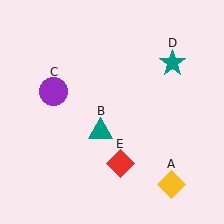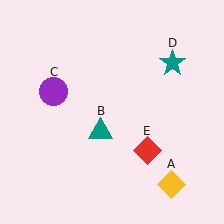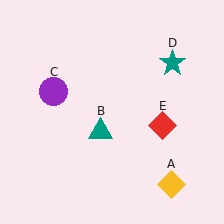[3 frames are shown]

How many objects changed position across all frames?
1 object changed position: red diamond (object E).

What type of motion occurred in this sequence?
The red diamond (object E) rotated counterclockwise around the center of the scene.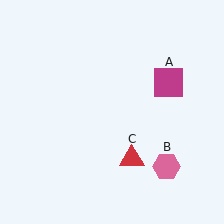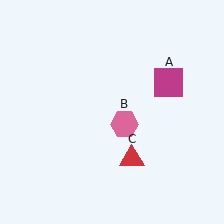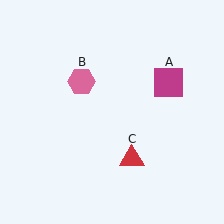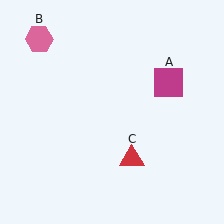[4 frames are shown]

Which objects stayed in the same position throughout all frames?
Magenta square (object A) and red triangle (object C) remained stationary.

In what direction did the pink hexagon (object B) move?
The pink hexagon (object B) moved up and to the left.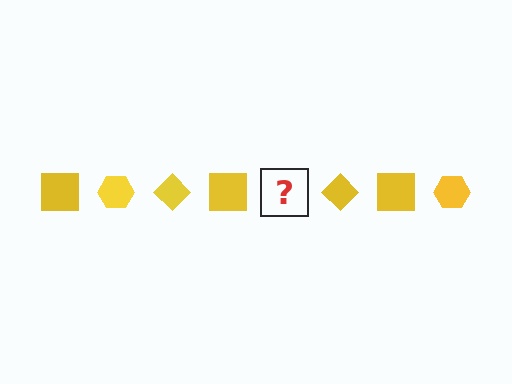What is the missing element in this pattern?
The missing element is a yellow hexagon.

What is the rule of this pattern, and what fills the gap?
The rule is that the pattern cycles through square, hexagon, diamond shapes in yellow. The gap should be filled with a yellow hexagon.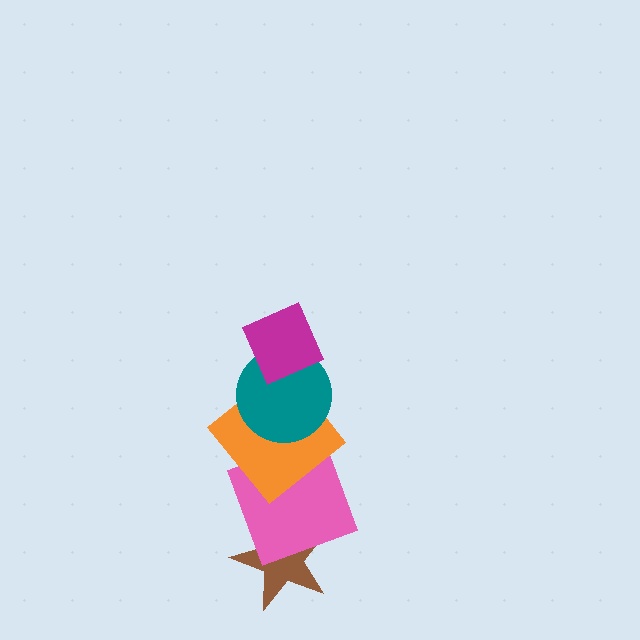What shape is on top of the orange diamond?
The teal circle is on top of the orange diamond.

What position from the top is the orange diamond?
The orange diamond is 3rd from the top.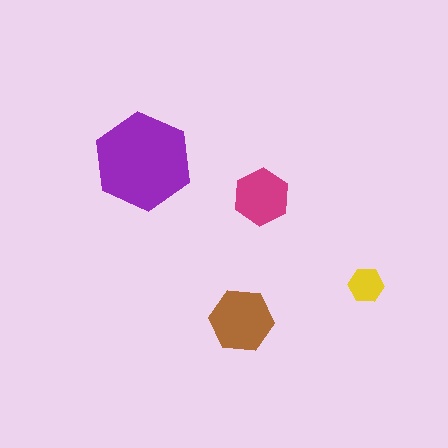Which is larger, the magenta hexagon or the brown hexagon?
The brown one.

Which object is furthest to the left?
The purple hexagon is leftmost.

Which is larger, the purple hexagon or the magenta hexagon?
The purple one.